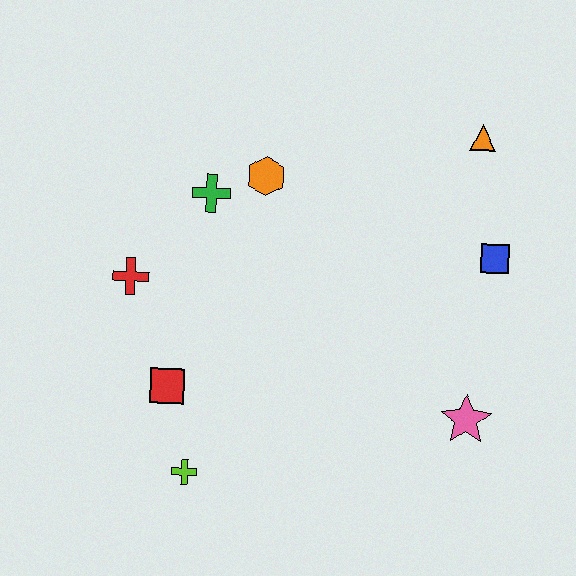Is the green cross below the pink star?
No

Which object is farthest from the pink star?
The red cross is farthest from the pink star.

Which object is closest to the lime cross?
The red square is closest to the lime cross.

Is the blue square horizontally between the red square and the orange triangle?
No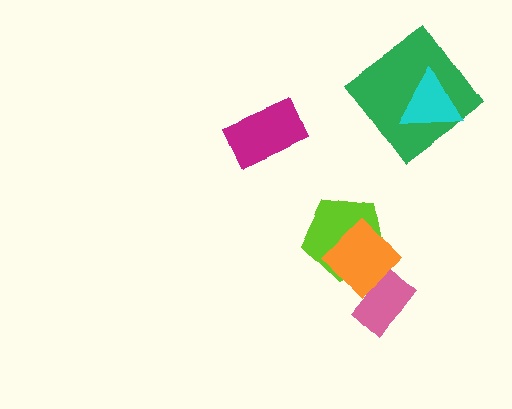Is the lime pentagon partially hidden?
Yes, it is partially covered by another shape.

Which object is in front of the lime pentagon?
The orange diamond is in front of the lime pentagon.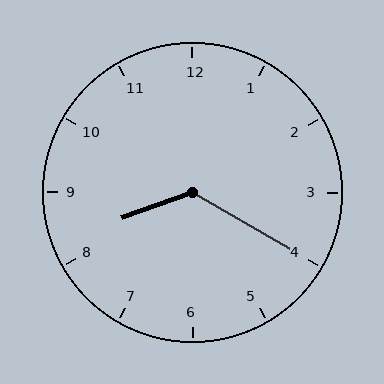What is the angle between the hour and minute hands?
Approximately 130 degrees.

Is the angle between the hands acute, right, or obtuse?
It is obtuse.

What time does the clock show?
8:20.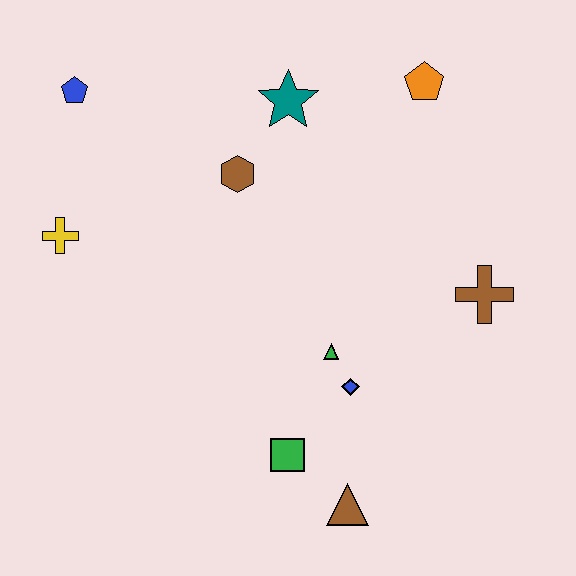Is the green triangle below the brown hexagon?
Yes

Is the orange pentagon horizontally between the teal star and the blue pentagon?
No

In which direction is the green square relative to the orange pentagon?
The green square is below the orange pentagon.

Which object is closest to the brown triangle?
The green square is closest to the brown triangle.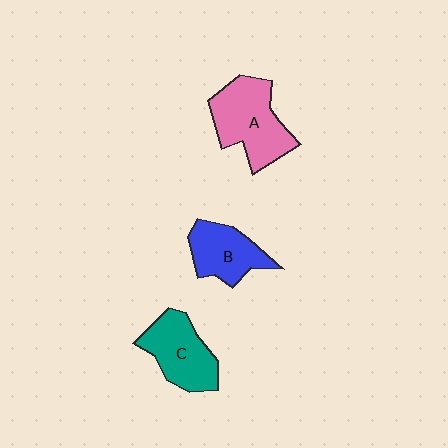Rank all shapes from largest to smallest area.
From largest to smallest: A (pink), C (teal), B (blue).